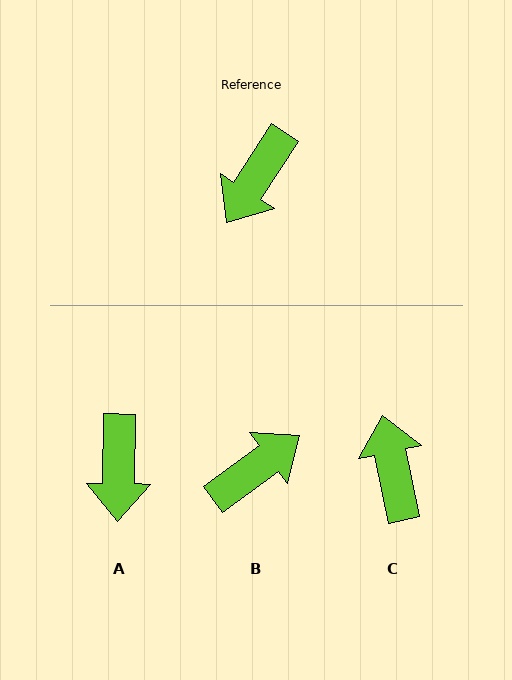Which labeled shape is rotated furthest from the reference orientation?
B, about 159 degrees away.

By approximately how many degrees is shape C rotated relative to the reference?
Approximately 136 degrees clockwise.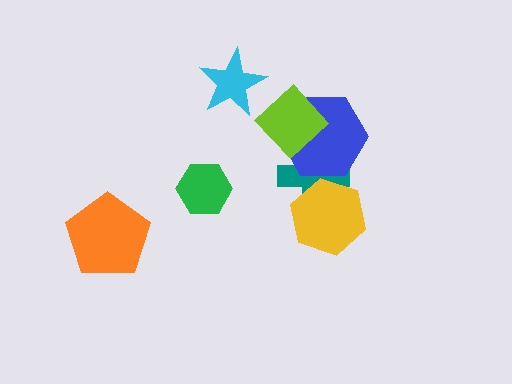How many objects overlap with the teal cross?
3 objects overlap with the teal cross.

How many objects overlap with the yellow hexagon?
1 object overlaps with the yellow hexagon.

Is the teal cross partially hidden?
Yes, it is partially covered by another shape.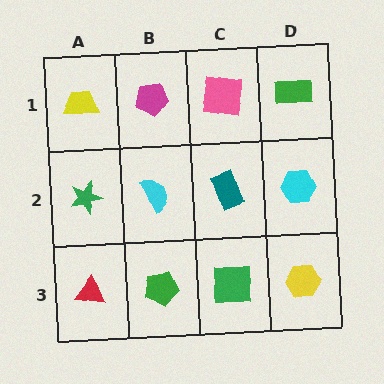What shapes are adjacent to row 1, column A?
A green star (row 2, column A), a magenta pentagon (row 1, column B).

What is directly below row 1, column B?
A cyan semicircle.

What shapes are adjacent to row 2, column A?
A yellow trapezoid (row 1, column A), a red triangle (row 3, column A), a cyan semicircle (row 2, column B).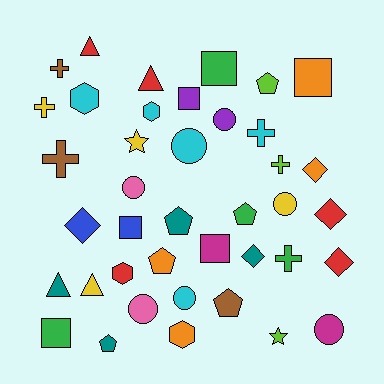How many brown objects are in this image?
There are 3 brown objects.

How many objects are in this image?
There are 40 objects.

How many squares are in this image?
There are 6 squares.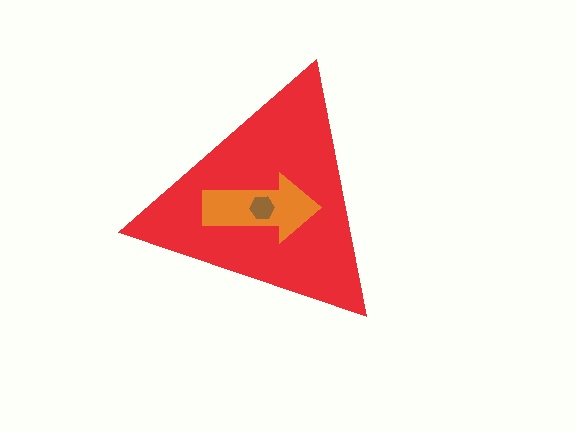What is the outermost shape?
The red triangle.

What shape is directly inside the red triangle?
The orange arrow.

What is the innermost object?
The brown hexagon.